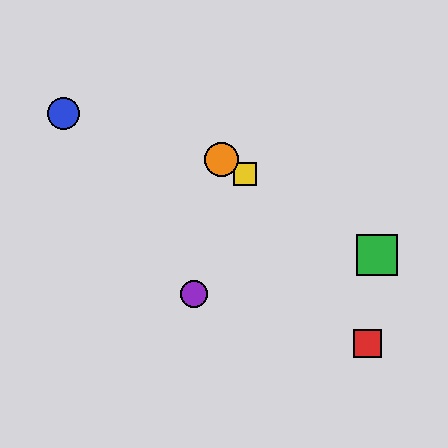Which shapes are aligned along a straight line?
The green square, the yellow square, the orange circle are aligned along a straight line.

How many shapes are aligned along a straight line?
3 shapes (the green square, the yellow square, the orange circle) are aligned along a straight line.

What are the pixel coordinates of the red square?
The red square is at (368, 344).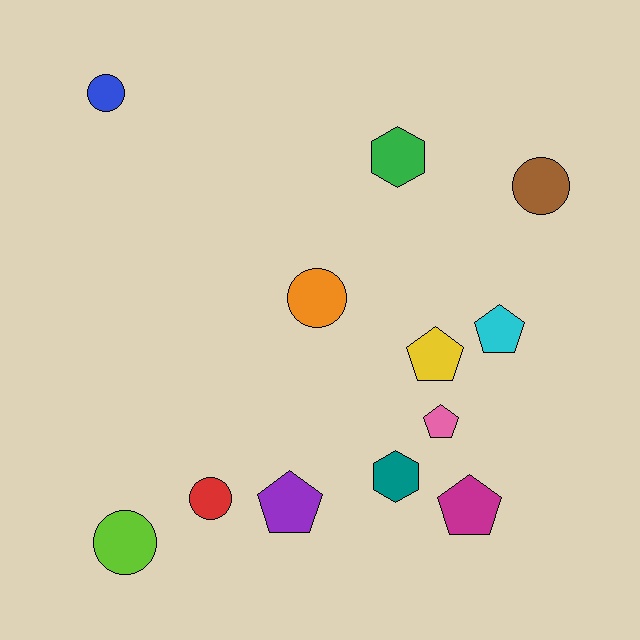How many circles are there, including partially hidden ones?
There are 5 circles.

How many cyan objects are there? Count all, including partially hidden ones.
There is 1 cyan object.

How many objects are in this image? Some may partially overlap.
There are 12 objects.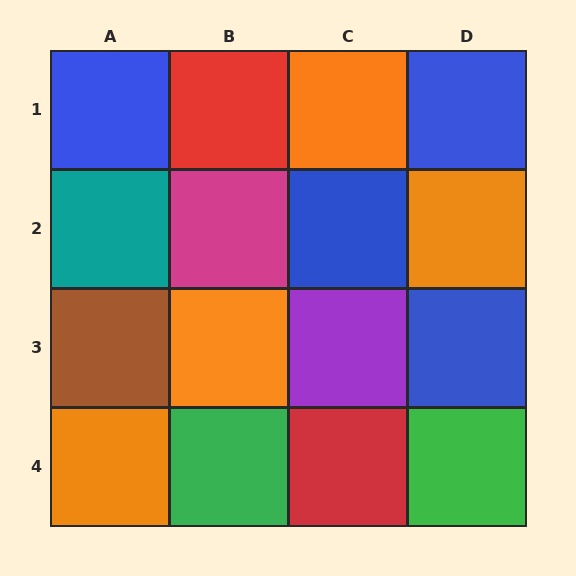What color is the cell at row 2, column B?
Magenta.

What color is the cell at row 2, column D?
Orange.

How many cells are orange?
4 cells are orange.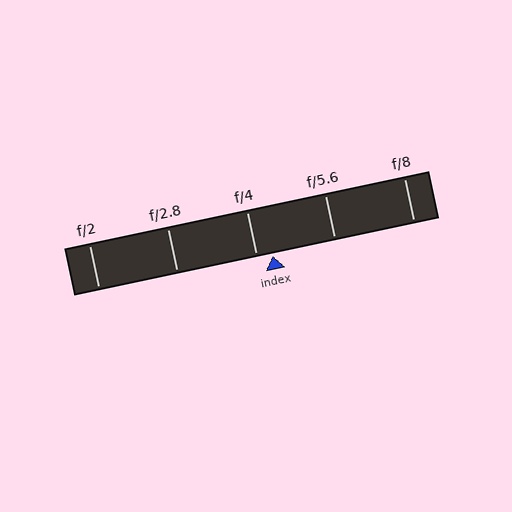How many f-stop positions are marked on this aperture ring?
There are 5 f-stop positions marked.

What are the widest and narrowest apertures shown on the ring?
The widest aperture shown is f/2 and the narrowest is f/8.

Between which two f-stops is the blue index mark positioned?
The index mark is between f/4 and f/5.6.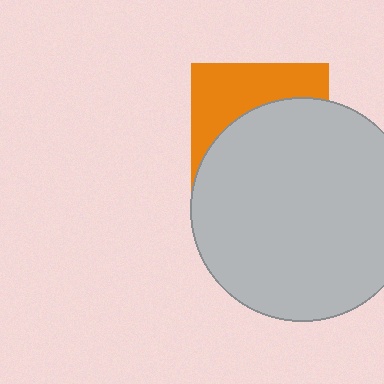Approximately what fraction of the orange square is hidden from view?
Roughly 62% of the orange square is hidden behind the light gray circle.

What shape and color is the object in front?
The object in front is a light gray circle.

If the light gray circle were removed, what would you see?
You would see the complete orange square.